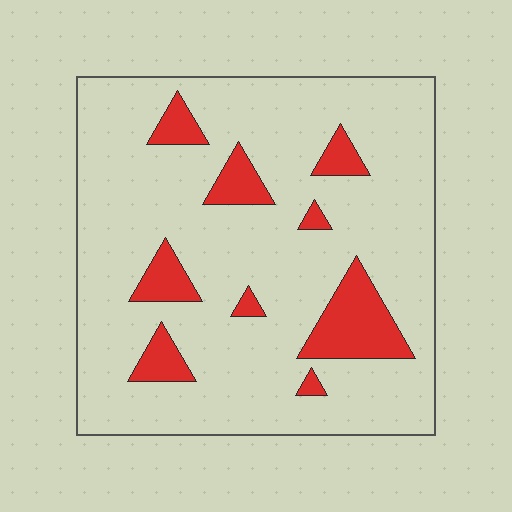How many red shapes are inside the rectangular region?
9.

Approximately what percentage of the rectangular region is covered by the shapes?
Approximately 15%.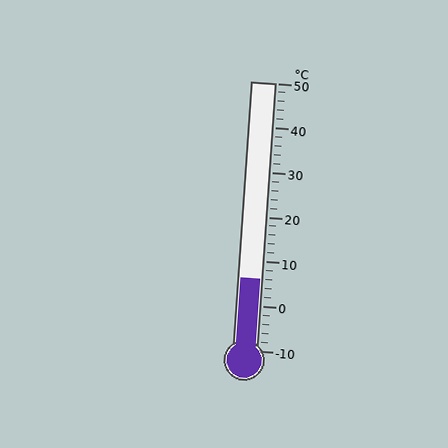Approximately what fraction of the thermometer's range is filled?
The thermometer is filled to approximately 25% of its range.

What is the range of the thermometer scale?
The thermometer scale ranges from -10°C to 50°C.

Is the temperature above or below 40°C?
The temperature is below 40°C.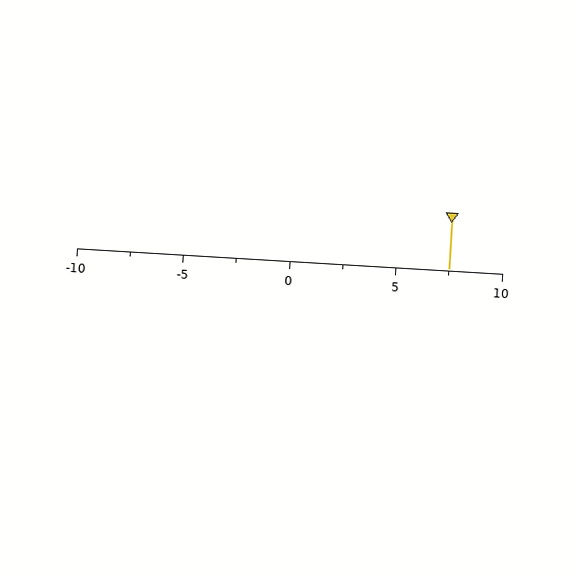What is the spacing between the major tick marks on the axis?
The major ticks are spaced 5 apart.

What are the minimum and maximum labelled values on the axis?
The axis runs from -10 to 10.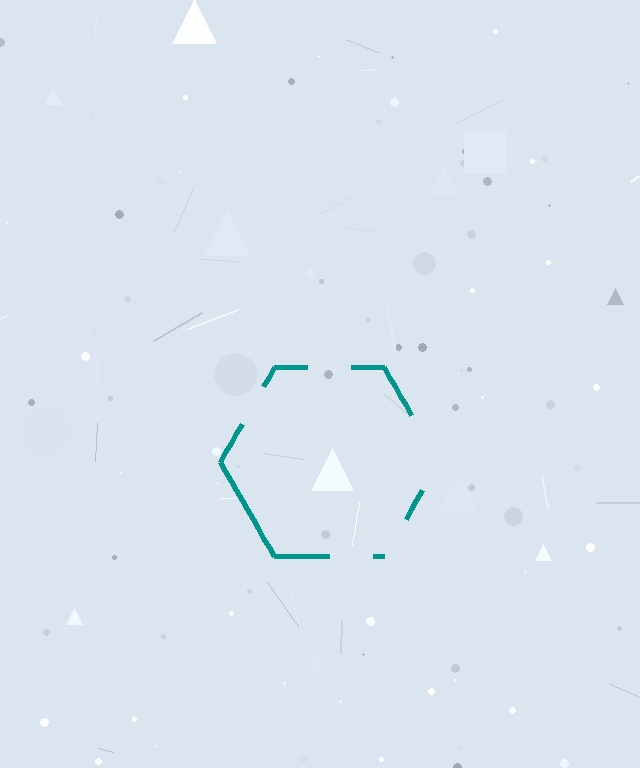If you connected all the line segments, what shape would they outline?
They would outline a hexagon.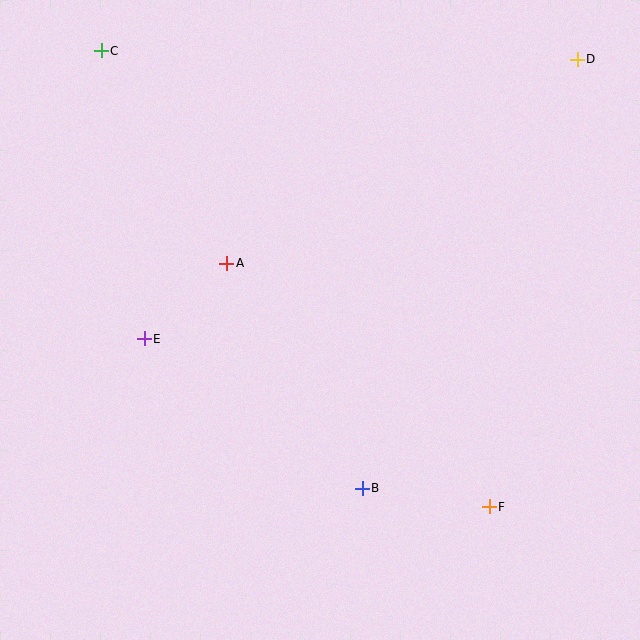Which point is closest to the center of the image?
Point A at (227, 263) is closest to the center.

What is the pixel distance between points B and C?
The distance between B and C is 509 pixels.